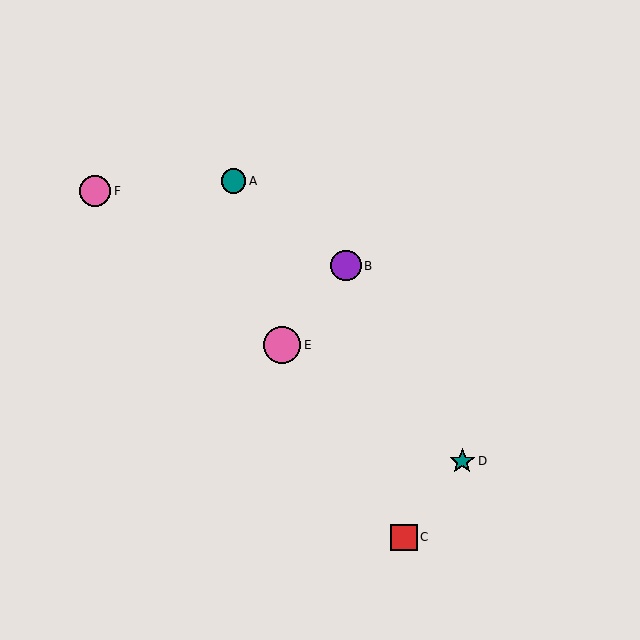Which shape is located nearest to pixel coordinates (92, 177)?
The pink circle (labeled F) at (95, 191) is nearest to that location.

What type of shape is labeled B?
Shape B is a purple circle.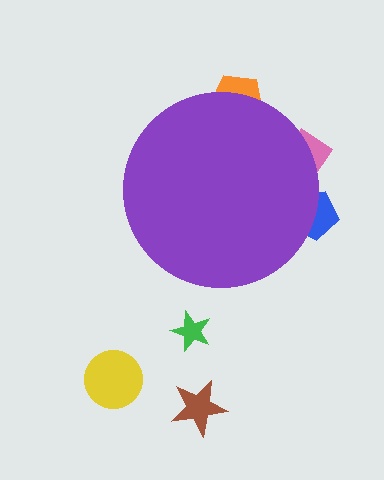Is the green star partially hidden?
No, the green star is fully visible.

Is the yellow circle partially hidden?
No, the yellow circle is fully visible.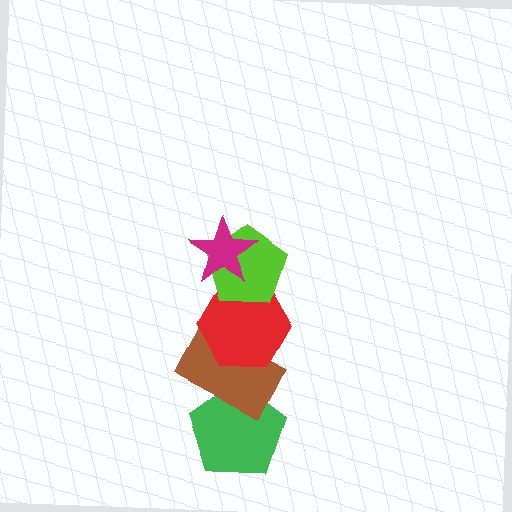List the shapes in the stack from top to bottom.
From top to bottom: the magenta star, the lime pentagon, the red hexagon, the brown rectangle, the green pentagon.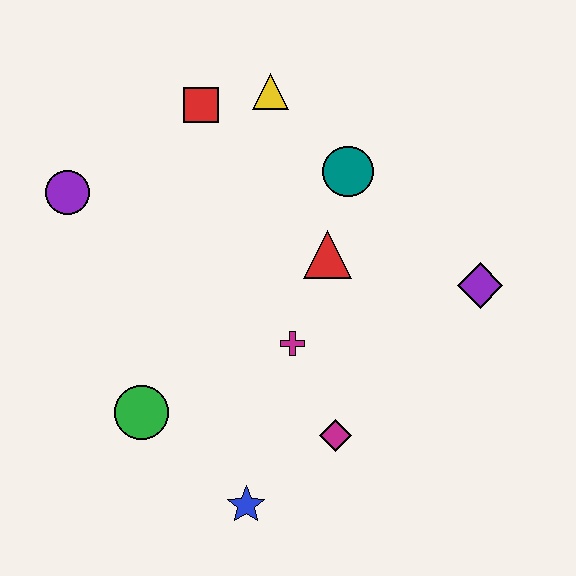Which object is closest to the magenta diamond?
The magenta cross is closest to the magenta diamond.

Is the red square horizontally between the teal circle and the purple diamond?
No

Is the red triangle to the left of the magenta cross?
No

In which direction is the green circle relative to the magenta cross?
The green circle is to the left of the magenta cross.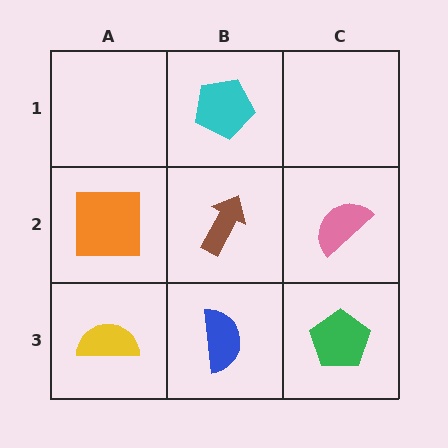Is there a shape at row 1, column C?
No, that cell is empty.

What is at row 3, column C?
A green pentagon.